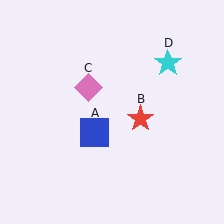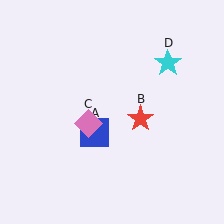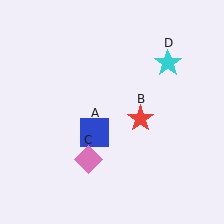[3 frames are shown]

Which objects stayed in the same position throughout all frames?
Blue square (object A) and red star (object B) and cyan star (object D) remained stationary.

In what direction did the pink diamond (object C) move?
The pink diamond (object C) moved down.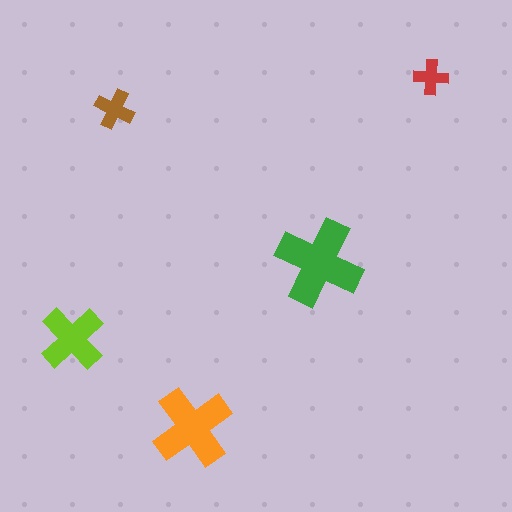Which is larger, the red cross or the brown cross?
The brown one.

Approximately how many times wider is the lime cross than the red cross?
About 2 times wider.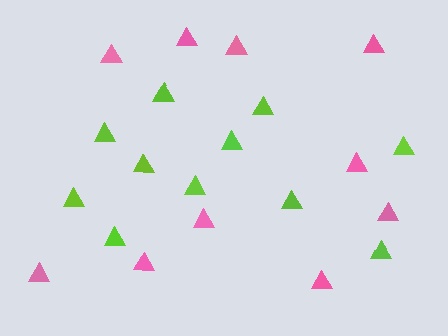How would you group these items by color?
There are 2 groups: one group of pink triangles (10) and one group of lime triangles (11).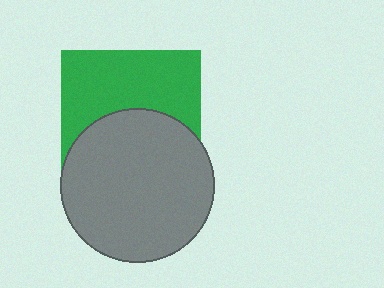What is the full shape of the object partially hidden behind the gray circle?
The partially hidden object is a green square.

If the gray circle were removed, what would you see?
You would see the complete green square.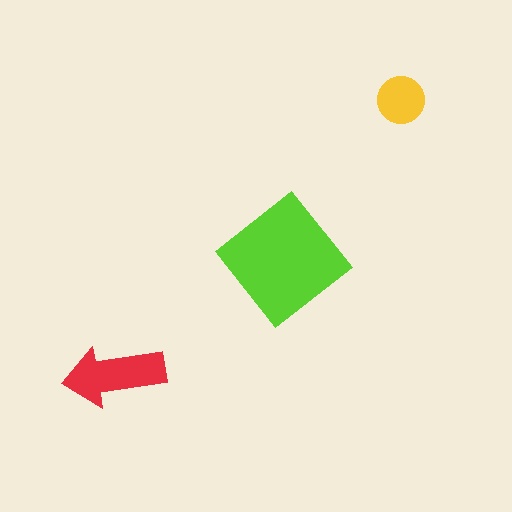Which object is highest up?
The yellow circle is topmost.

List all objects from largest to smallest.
The lime diamond, the red arrow, the yellow circle.